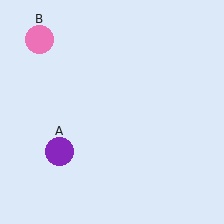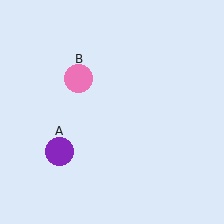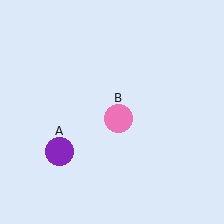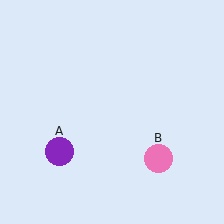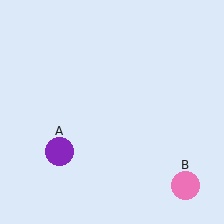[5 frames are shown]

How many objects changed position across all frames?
1 object changed position: pink circle (object B).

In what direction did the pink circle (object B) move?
The pink circle (object B) moved down and to the right.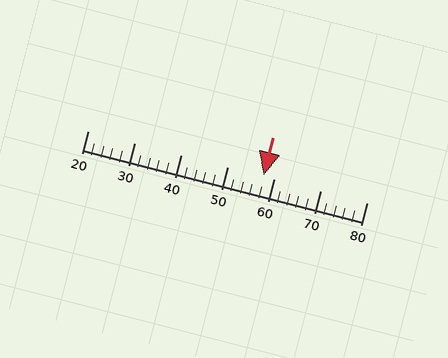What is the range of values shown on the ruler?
The ruler shows values from 20 to 80.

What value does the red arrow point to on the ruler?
The red arrow points to approximately 58.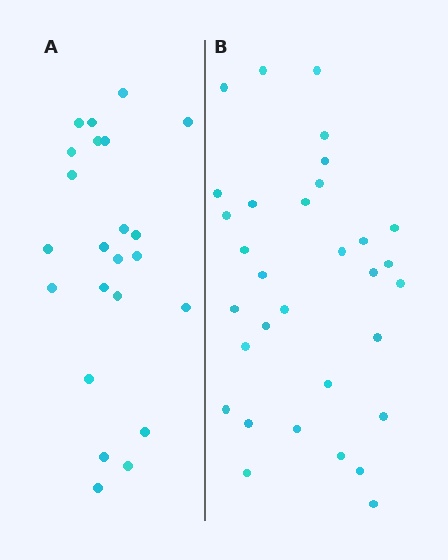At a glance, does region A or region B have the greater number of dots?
Region B (the right region) has more dots.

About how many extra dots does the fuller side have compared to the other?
Region B has roughly 8 or so more dots than region A.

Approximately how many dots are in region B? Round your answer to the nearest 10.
About 30 dots. (The exact count is 32, which rounds to 30.)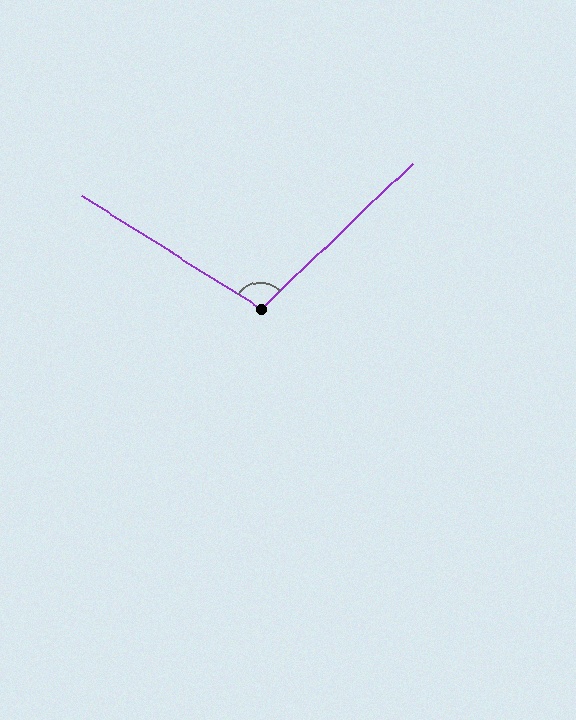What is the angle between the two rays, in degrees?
Approximately 104 degrees.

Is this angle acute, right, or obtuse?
It is obtuse.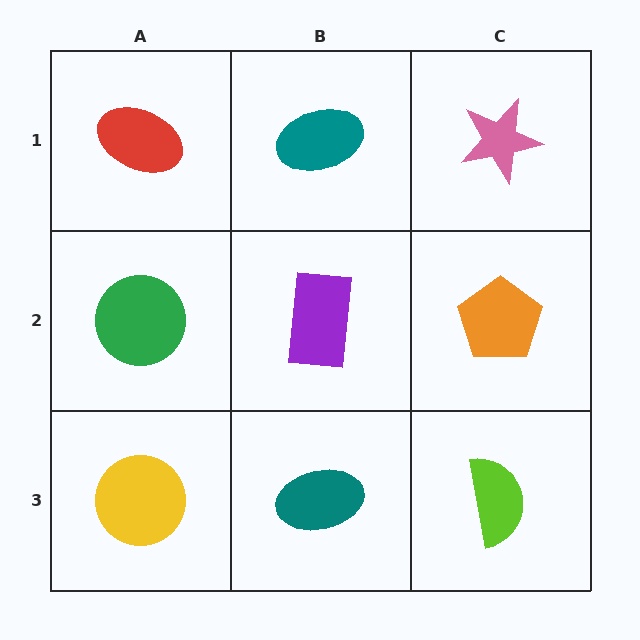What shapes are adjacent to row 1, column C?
An orange pentagon (row 2, column C), a teal ellipse (row 1, column B).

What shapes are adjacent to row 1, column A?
A green circle (row 2, column A), a teal ellipse (row 1, column B).